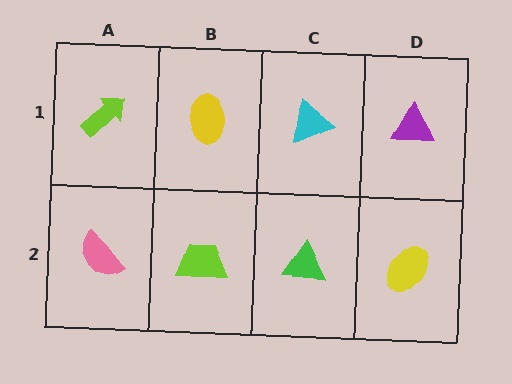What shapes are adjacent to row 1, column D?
A yellow ellipse (row 2, column D), a cyan triangle (row 1, column C).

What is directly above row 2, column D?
A purple triangle.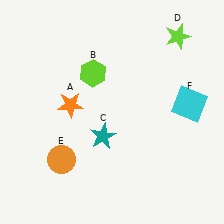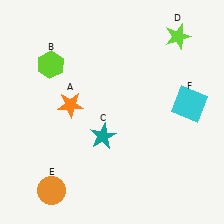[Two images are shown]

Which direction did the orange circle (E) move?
The orange circle (E) moved down.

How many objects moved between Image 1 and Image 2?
2 objects moved between the two images.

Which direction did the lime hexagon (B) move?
The lime hexagon (B) moved left.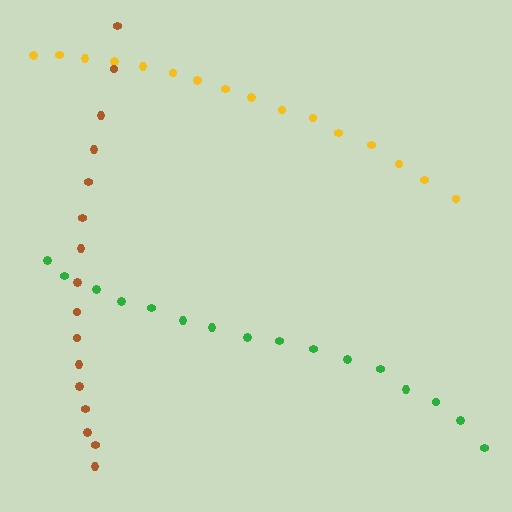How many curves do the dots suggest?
There are 3 distinct paths.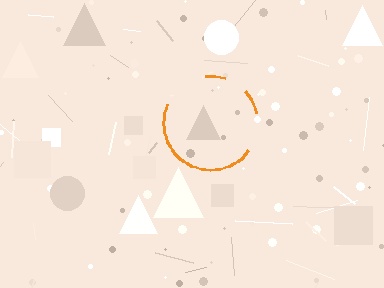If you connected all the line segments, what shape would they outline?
They would outline a circle.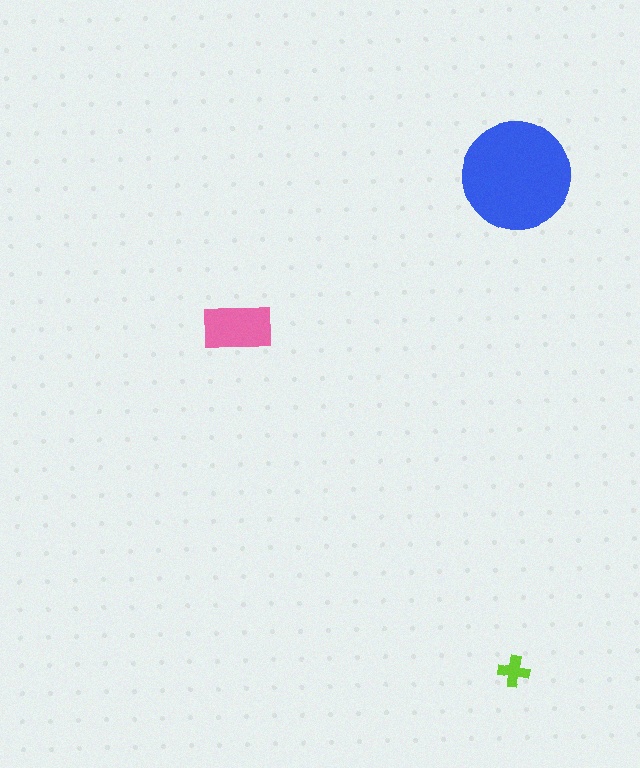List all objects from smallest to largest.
The lime cross, the pink rectangle, the blue circle.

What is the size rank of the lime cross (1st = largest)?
3rd.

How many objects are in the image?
There are 3 objects in the image.